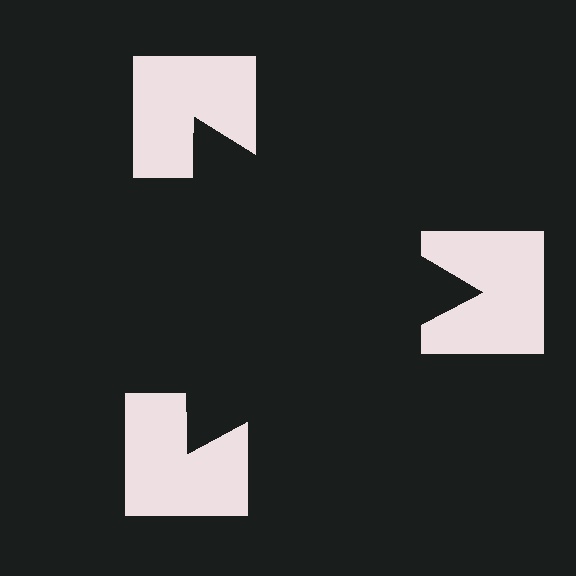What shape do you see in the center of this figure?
An illusory triangle — its edges are inferred from the aligned wedge cuts in the notched squares, not physically drawn.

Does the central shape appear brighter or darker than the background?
It typically appears slightly darker than the background, even though no actual brightness change is drawn.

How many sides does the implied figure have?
3 sides.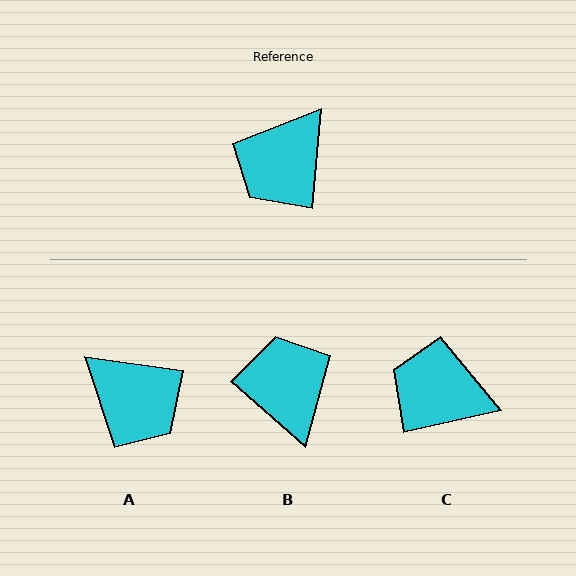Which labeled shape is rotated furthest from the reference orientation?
B, about 126 degrees away.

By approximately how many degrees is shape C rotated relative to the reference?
Approximately 72 degrees clockwise.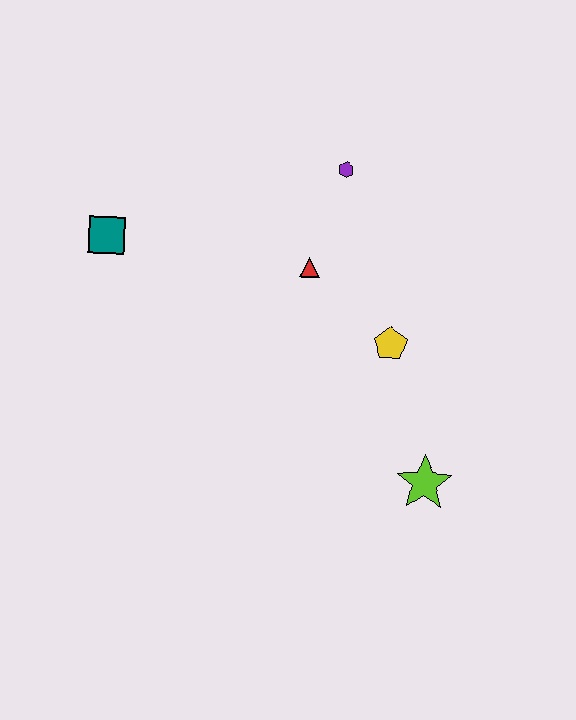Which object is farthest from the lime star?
The teal square is farthest from the lime star.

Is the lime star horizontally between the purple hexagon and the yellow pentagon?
No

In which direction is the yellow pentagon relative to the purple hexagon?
The yellow pentagon is below the purple hexagon.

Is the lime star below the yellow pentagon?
Yes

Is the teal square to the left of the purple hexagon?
Yes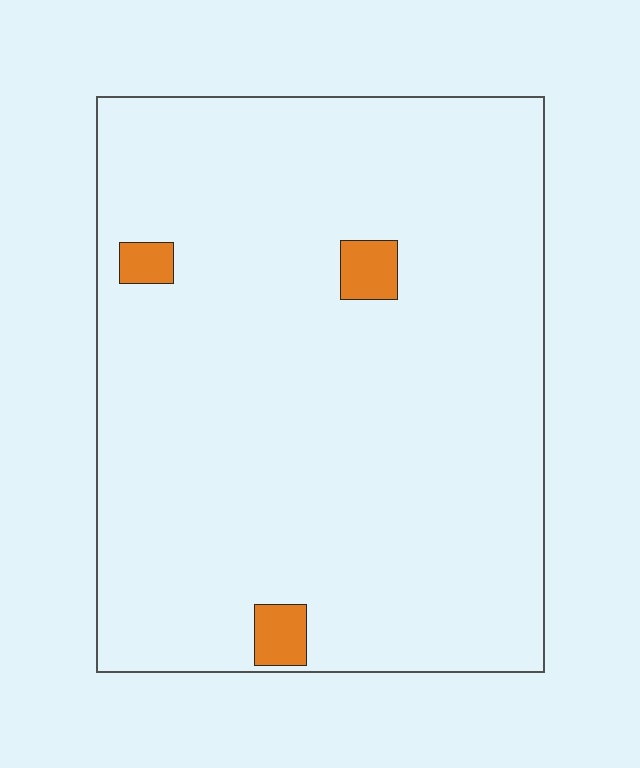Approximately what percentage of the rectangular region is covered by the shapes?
Approximately 5%.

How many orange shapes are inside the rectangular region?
3.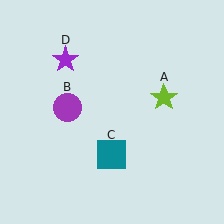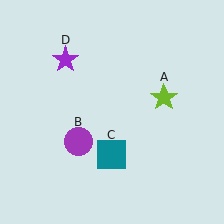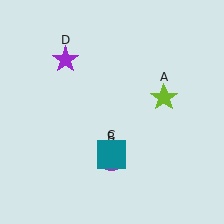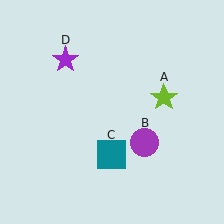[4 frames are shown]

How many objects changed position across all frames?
1 object changed position: purple circle (object B).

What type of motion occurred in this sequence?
The purple circle (object B) rotated counterclockwise around the center of the scene.